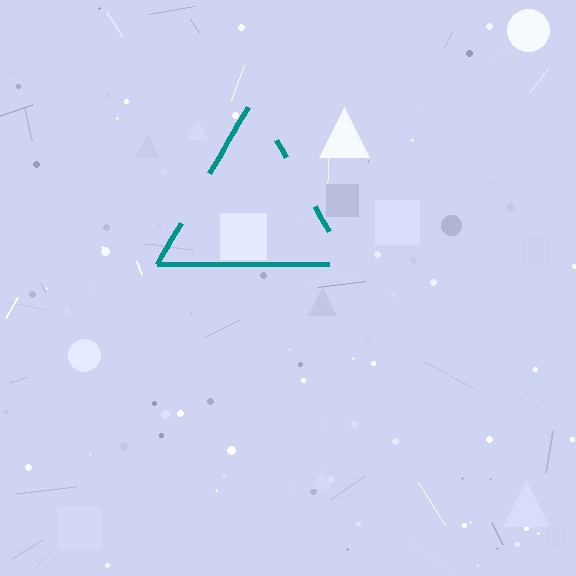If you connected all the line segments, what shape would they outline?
They would outline a triangle.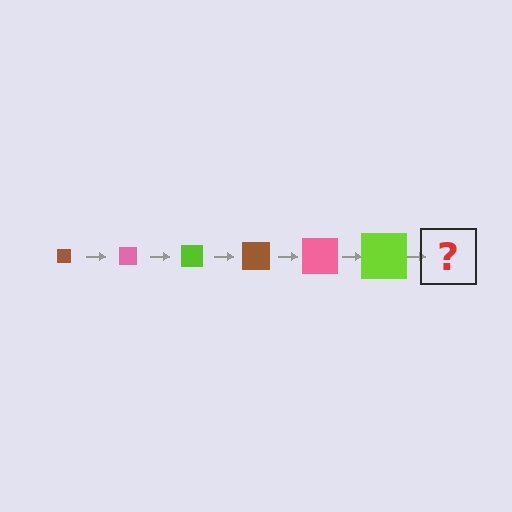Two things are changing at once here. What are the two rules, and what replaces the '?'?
The two rules are that the square grows larger each step and the color cycles through brown, pink, and lime. The '?' should be a brown square, larger than the previous one.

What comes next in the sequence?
The next element should be a brown square, larger than the previous one.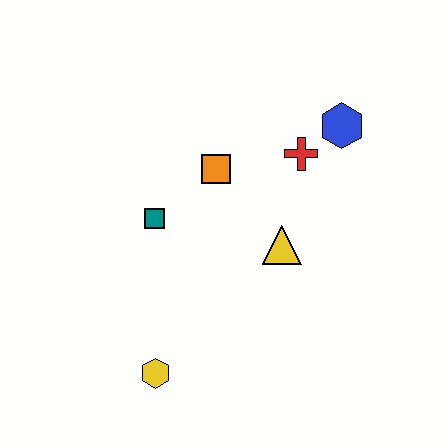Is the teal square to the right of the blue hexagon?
No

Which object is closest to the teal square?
The orange square is closest to the teal square.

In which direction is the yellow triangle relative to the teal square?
The yellow triangle is to the right of the teal square.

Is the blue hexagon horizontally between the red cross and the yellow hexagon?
No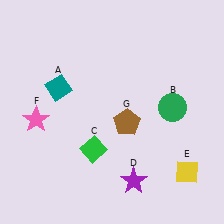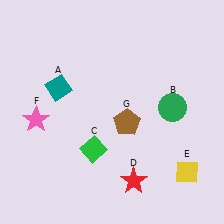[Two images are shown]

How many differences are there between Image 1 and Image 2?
There is 1 difference between the two images.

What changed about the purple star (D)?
In Image 1, D is purple. In Image 2, it changed to red.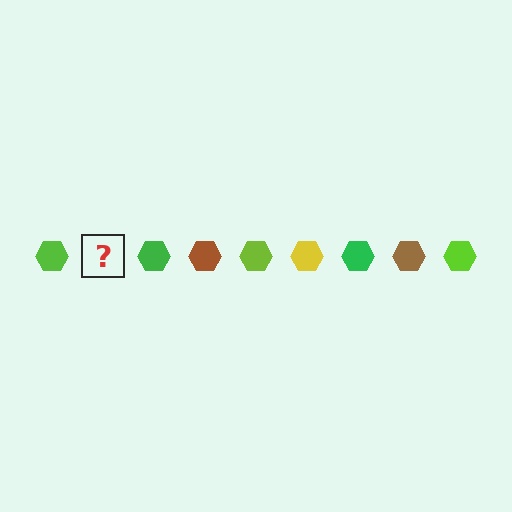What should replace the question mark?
The question mark should be replaced with a yellow hexagon.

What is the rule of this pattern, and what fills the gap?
The rule is that the pattern cycles through lime, yellow, green, brown hexagons. The gap should be filled with a yellow hexagon.